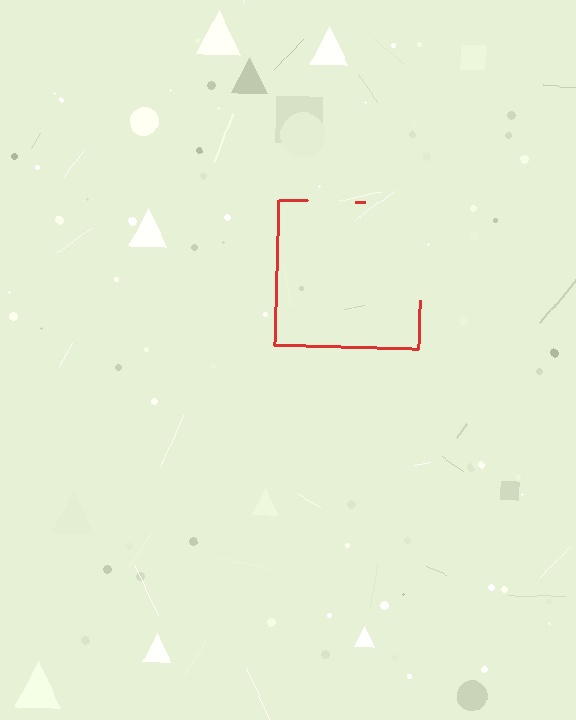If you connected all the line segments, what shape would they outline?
They would outline a square.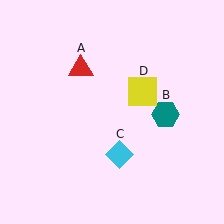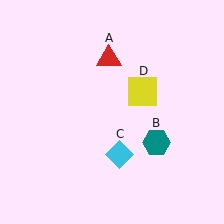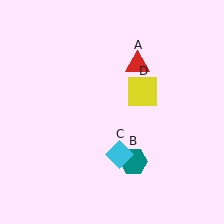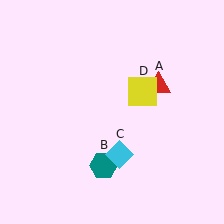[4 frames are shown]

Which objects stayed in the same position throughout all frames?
Cyan diamond (object C) and yellow square (object D) remained stationary.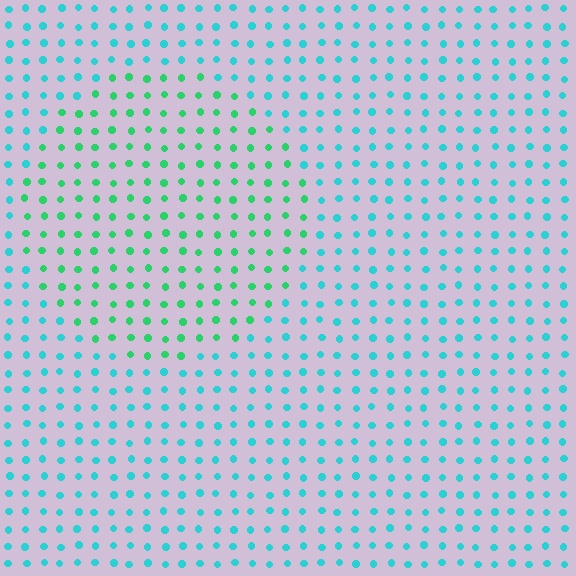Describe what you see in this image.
The image is filled with small cyan elements in a uniform arrangement. A circle-shaped region is visible where the elements are tinted to a slightly different hue, forming a subtle color boundary.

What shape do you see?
I see a circle.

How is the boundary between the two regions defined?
The boundary is defined purely by a slight shift in hue (about 38 degrees). Spacing, size, and orientation are identical on both sides.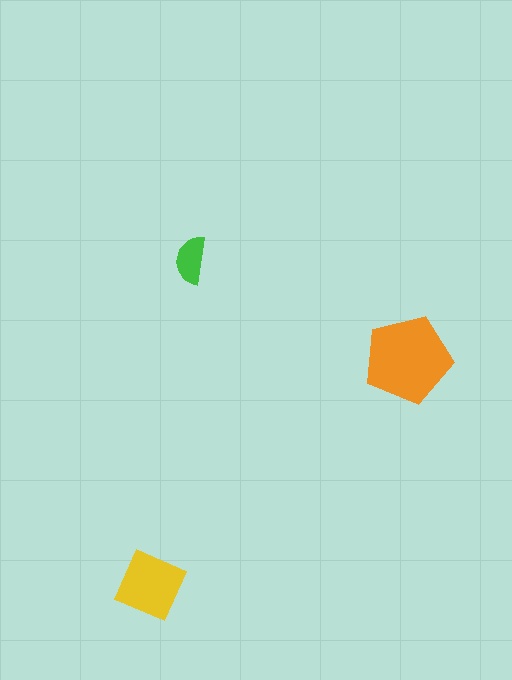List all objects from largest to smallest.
The orange pentagon, the yellow diamond, the green semicircle.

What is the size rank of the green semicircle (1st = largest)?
3rd.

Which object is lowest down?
The yellow diamond is bottommost.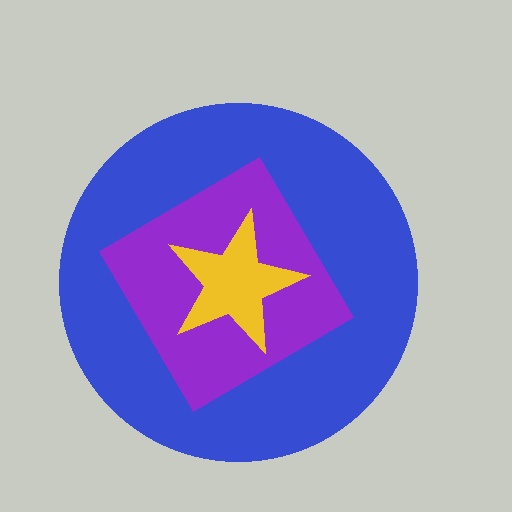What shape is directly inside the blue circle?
The purple diamond.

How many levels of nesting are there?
3.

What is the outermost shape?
The blue circle.